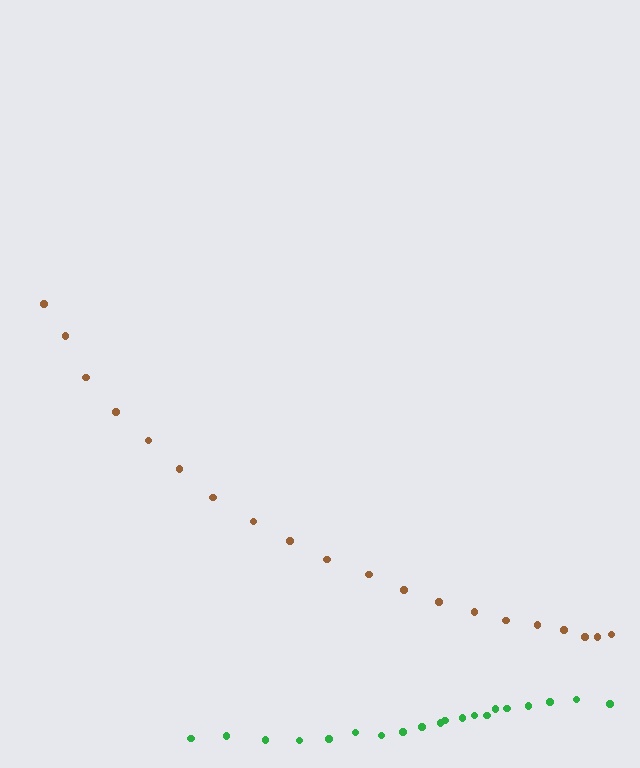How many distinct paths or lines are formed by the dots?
There are 2 distinct paths.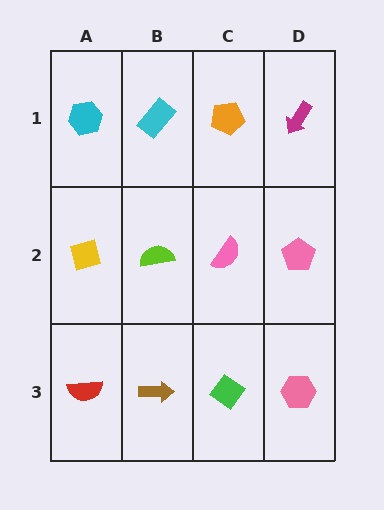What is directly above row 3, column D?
A pink pentagon.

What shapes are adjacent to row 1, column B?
A lime semicircle (row 2, column B), a cyan hexagon (row 1, column A), an orange pentagon (row 1, column C).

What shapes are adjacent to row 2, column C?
An orange pentagon (row 1, column C), a green diamond (row 3, column C), a lime semicircle (row 2, column B), a pink pentagon (row 2, column D).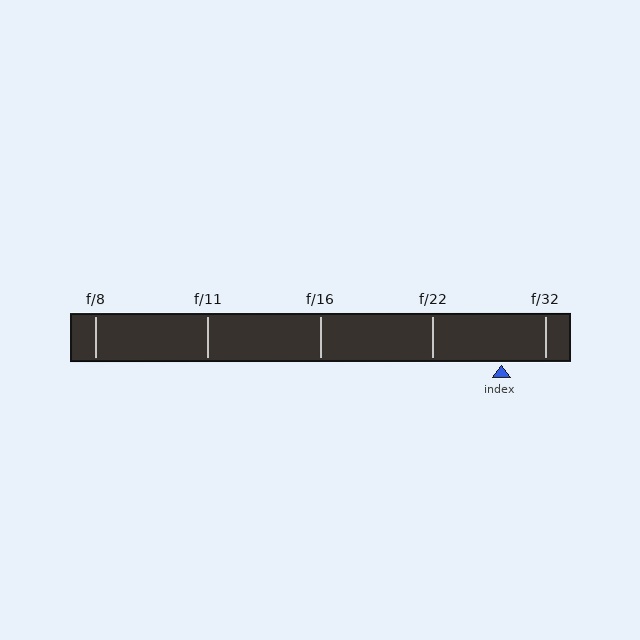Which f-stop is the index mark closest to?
The index mark is closest to f/32.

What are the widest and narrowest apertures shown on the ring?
The widest aperture shown is f/8 and the narrowest is f/32.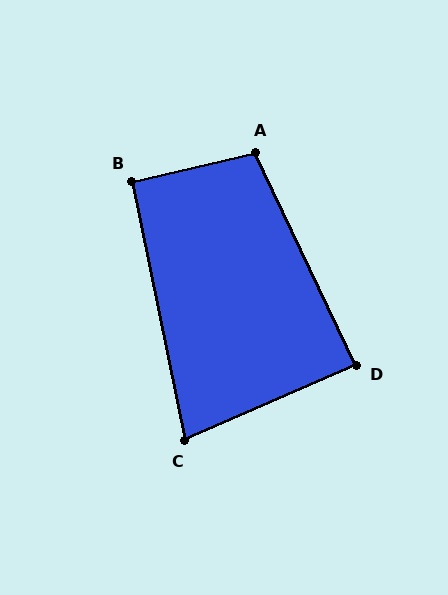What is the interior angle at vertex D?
Approximately 88 degrees (approximately right).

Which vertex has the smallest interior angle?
C, at approximately 78 degrees.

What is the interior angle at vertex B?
Approximately 92 degrees (approximately right).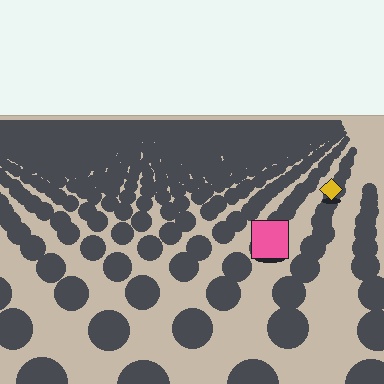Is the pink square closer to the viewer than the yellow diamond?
Yes. The pink square is closer — you can tell from the texture gradient: the ground texture is coarser near it.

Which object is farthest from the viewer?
The yellow diamond is farthest from the viewer. It appears smaller and the ground texture around it is denser.